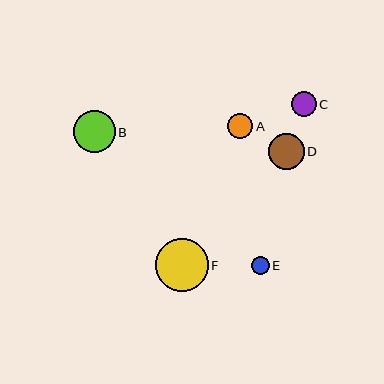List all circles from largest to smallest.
From largest to smallest: F, B, D, A, C, E.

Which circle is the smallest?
Circle E is the smallest with a size of approximately 18 pixels.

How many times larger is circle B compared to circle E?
Circle B is approximately 2.4 times the size of circle E.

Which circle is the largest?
Circle F is the largest with a size of approximately 53 pixels.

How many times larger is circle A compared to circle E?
Circle A is approximately 1.4 times the size of circle E.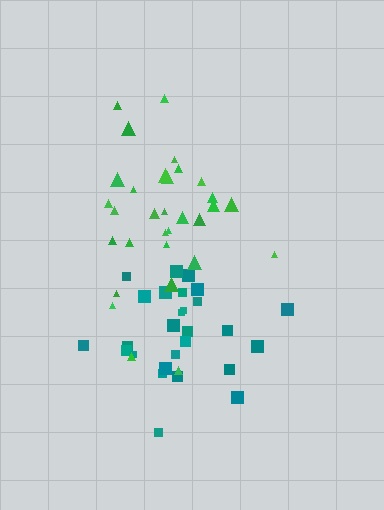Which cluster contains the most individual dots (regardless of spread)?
Green (31).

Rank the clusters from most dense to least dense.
teal, green.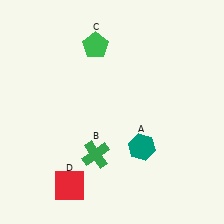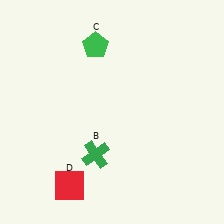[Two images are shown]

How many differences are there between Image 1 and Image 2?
There is 1 difference between the two images.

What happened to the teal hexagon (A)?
The teal hexagon (A) was removed in Image 2. It was in the bottom-right area of Image 1.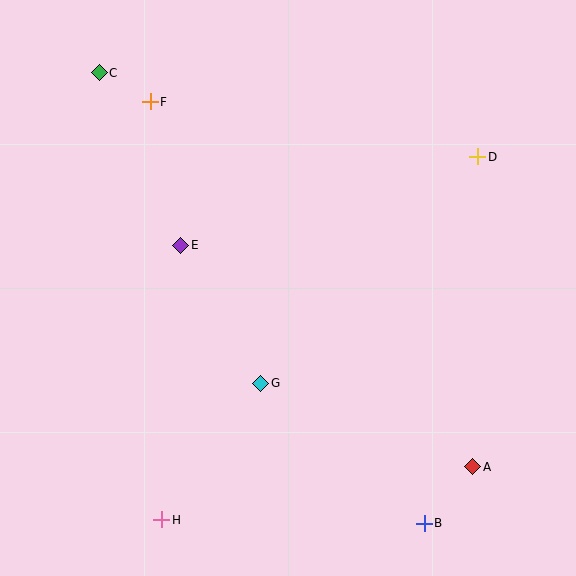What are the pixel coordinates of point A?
Point A is at (473, 467).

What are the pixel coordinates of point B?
Point B is at (424, 523).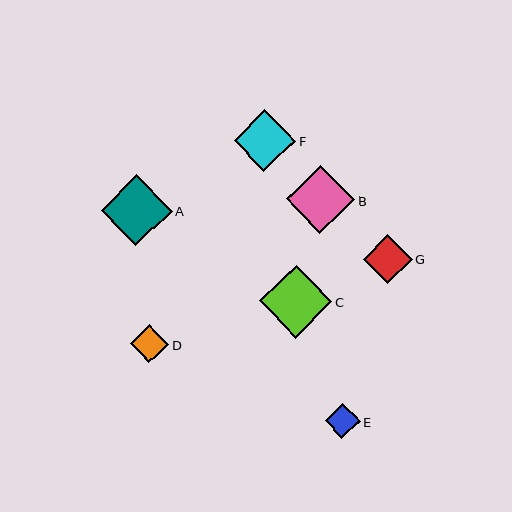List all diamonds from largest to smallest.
From largest to smallest: C, A, B, F, G, D, E.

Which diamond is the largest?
Diamond C is the largest with a size of approximately 73 pixels.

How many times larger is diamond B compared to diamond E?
Diamond B is approximately 2.0 times the size of diamond E.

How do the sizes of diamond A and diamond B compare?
Diamond A and diamond B are approximately the same size.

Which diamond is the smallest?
Diamond E is the smallest with a size of approximately 35 pixels.